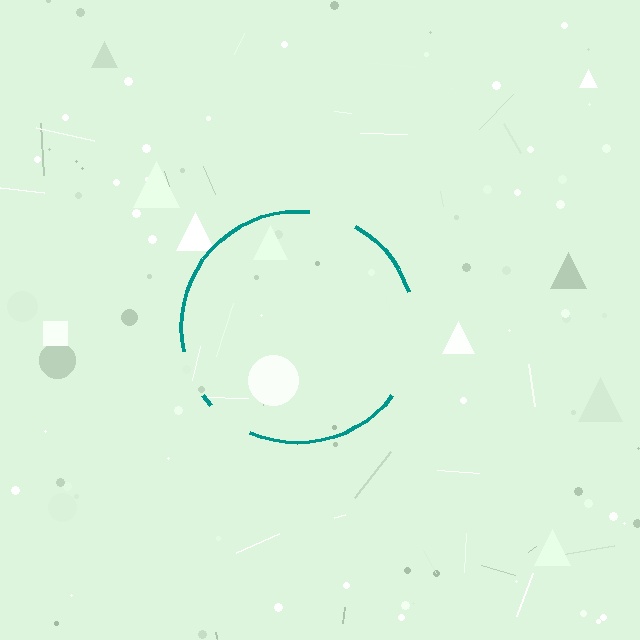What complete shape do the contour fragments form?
The contour fragments form a circle.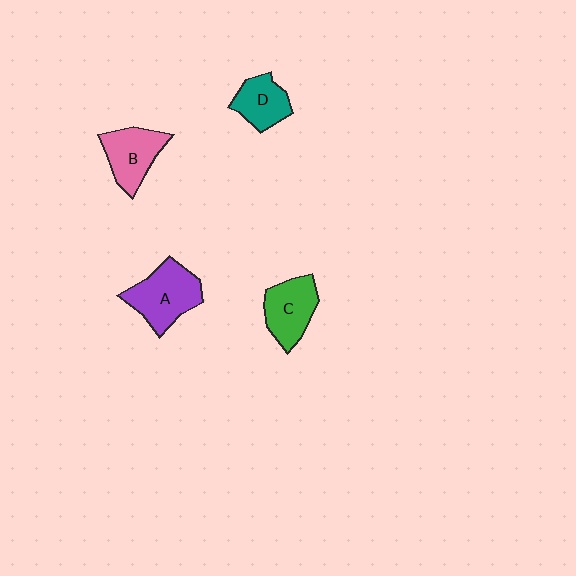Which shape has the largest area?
Shape A (purple).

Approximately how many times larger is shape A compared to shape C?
Approximately 1.2 times.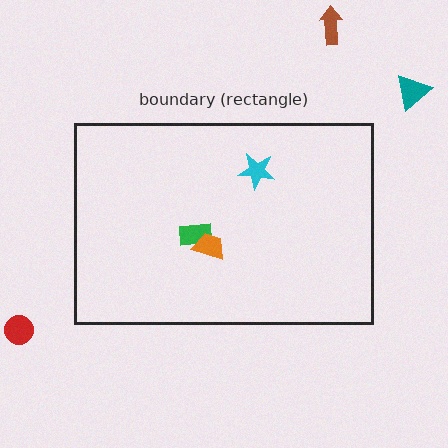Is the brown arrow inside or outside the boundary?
Outside.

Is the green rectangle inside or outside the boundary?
Inside.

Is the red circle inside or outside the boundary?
Outside.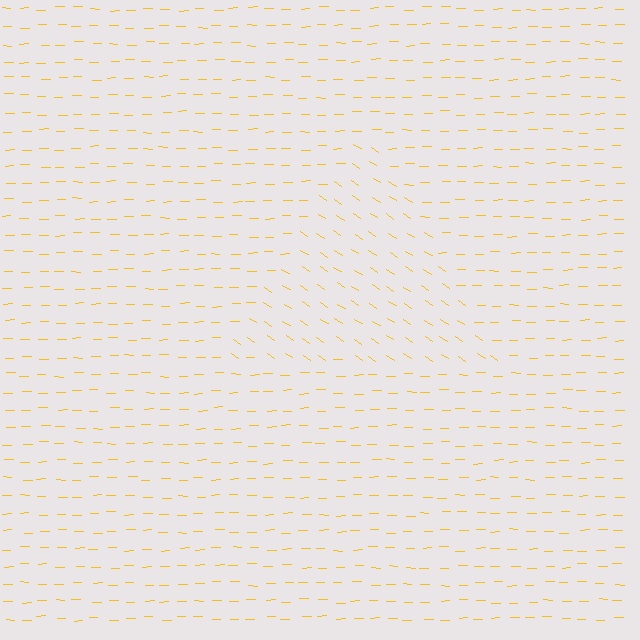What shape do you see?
I see a triangle.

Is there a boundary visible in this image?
Yes, there is a texture boundary formed by a change in line orientation.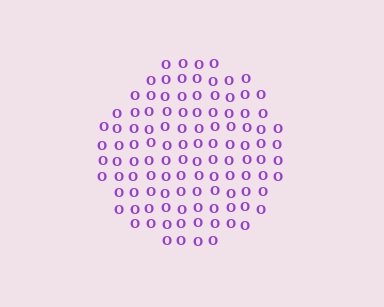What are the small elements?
The small elements are letter O's.